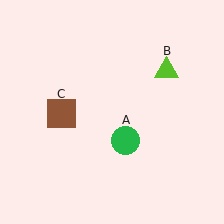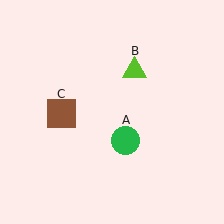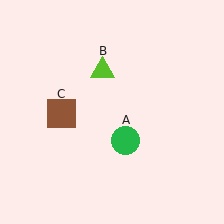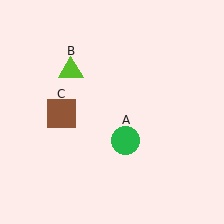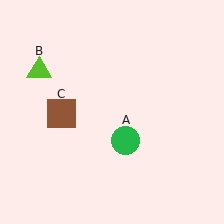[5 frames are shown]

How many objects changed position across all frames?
1 object changed position: lime triangle (object B).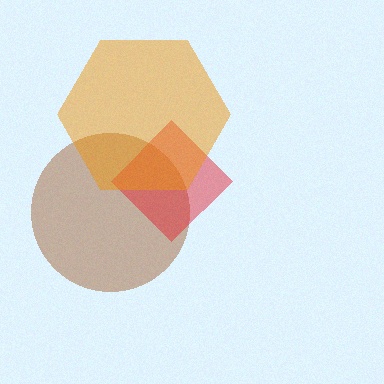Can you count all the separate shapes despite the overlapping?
Yes, there are 3 separate shapes.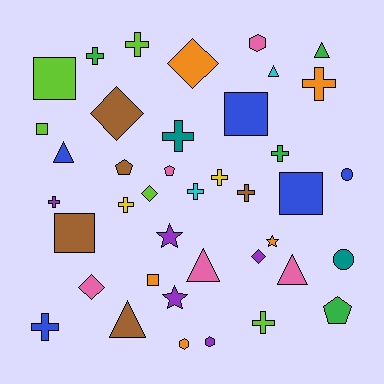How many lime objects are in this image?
There are 5 lime objects.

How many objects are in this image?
There are 40 objects.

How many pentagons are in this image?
There are 3 pentagons.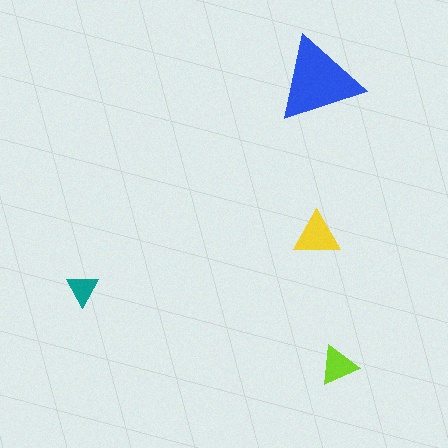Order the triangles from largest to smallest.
the blue one, the yellow one, the lime one, the teal one.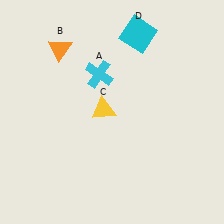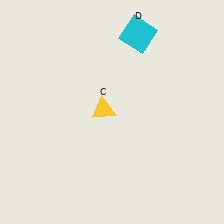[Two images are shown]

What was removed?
The orange triangle (B), the cyan cross (A) were removed in Image 2.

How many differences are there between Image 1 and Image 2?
There are 2 differences between the two images.